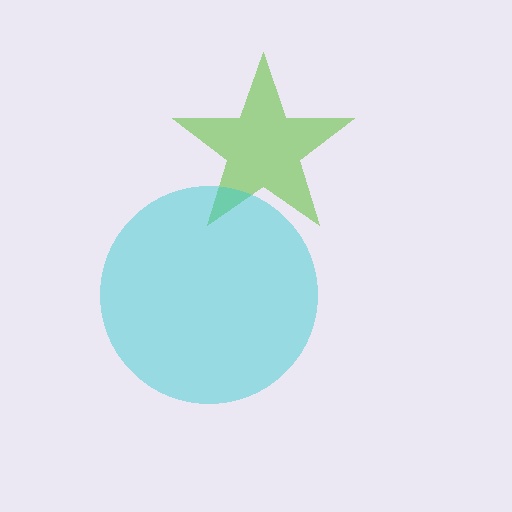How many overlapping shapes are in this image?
There are 2 overlapping shapes in the image.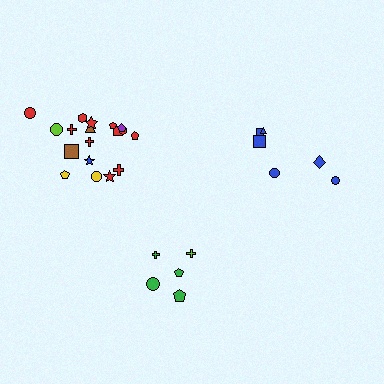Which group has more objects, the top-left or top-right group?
The top-left group.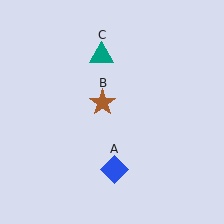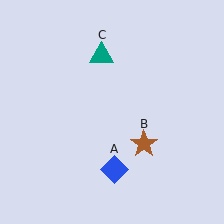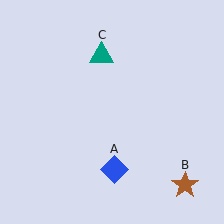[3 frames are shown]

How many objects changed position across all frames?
1 object changed position: brown star (object B).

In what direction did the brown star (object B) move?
The brown star (object B) moved down and to the right.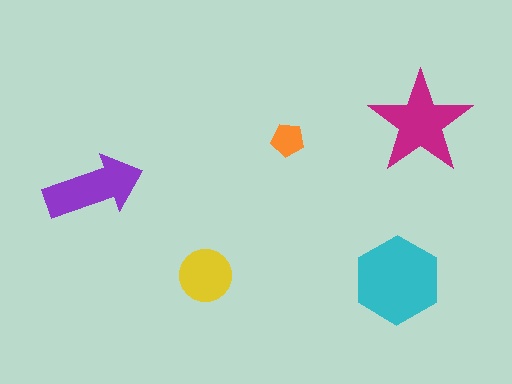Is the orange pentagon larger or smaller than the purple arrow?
Smaller.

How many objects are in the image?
There are 5 objects in the image.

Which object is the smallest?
The orange pentagon.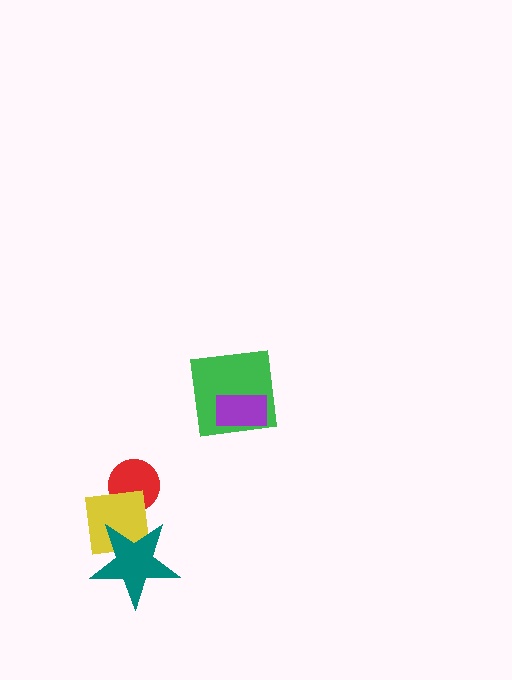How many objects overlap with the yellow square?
2 objects overlap with the yellow square.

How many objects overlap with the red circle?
1 object overlaps with the red circle.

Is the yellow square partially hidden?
Yes, it is partially covered by another shape.